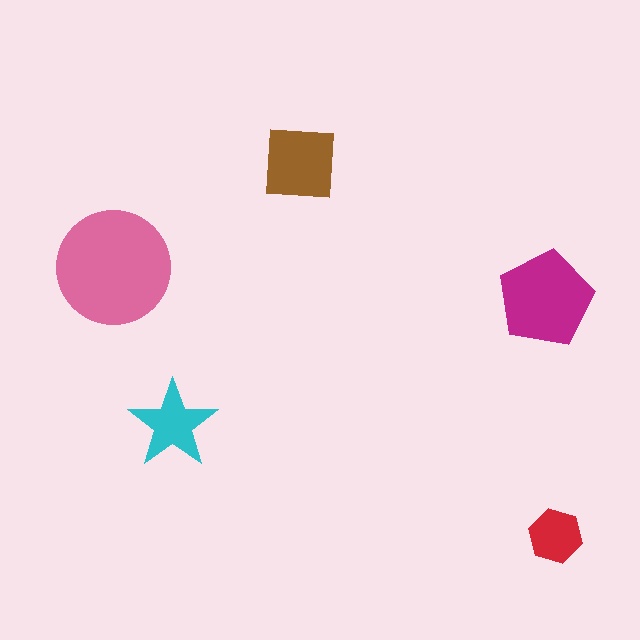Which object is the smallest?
The red hexagon.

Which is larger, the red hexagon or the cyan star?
The cyan star.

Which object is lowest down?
The red hexagon is bottommost.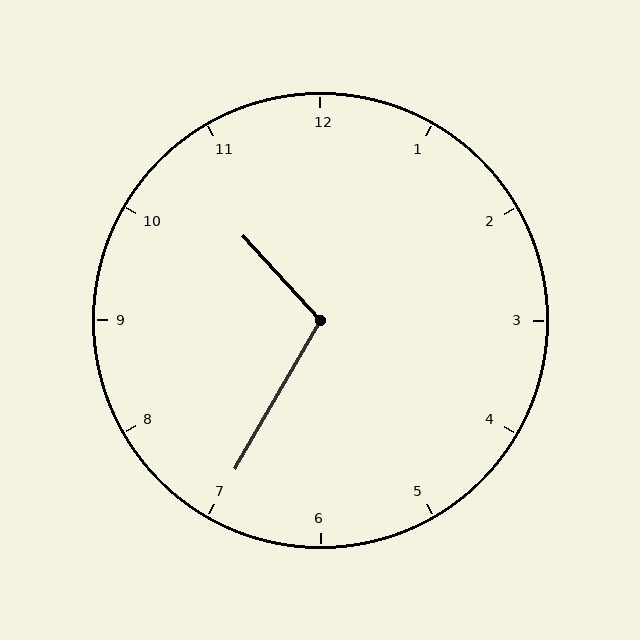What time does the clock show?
10:35.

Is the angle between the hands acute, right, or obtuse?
It is obtuse.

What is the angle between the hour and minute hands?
Approximately 108 degrees.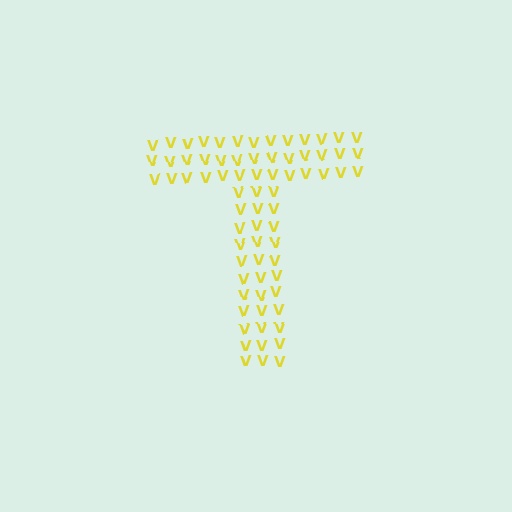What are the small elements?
The small elements are letter V's.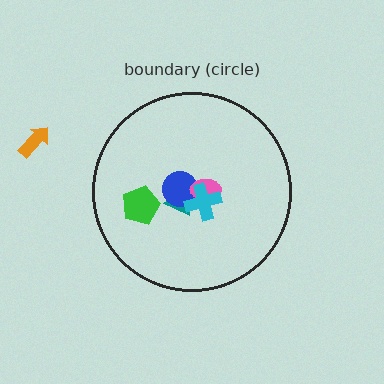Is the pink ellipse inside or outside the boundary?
Inside.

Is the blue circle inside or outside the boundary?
Inside.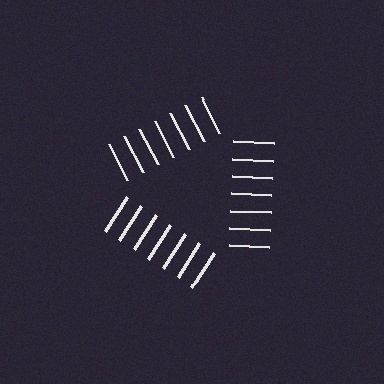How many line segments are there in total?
21 — 7 along each of the 3 edges.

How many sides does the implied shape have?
3 sides — the line-ends trace a triangle.